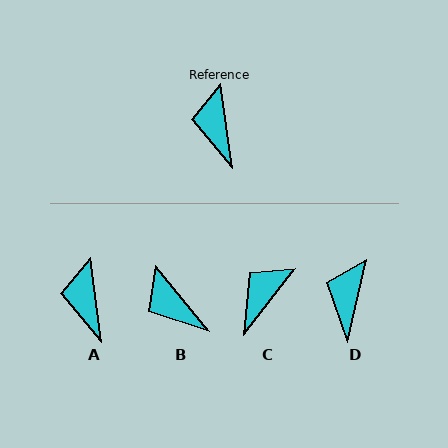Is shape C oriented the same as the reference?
No, it is off by about 45 degrees.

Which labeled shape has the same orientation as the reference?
A.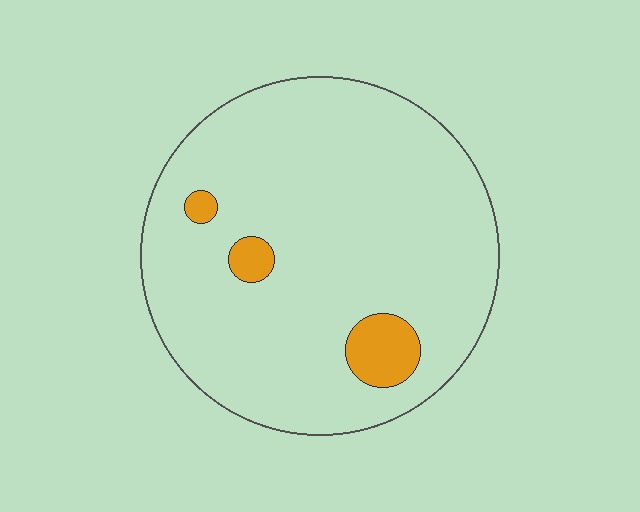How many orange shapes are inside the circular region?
3.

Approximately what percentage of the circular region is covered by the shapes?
Approximately 5%.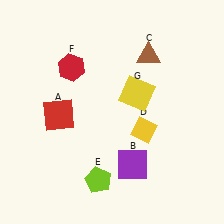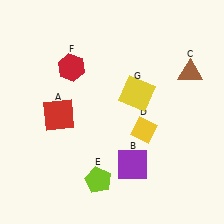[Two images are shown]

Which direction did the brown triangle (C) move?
The brown triangle (C) moved right.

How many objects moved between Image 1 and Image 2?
1 object moved between the two images.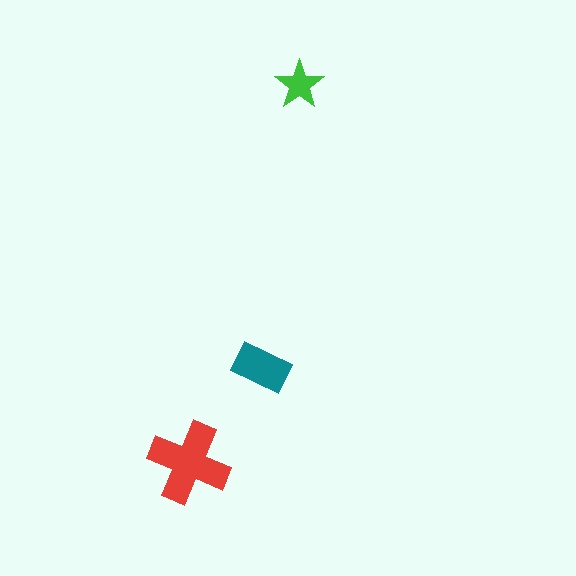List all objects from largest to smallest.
The red cross, the teal rectangle, the green star.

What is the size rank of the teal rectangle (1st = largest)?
2nd.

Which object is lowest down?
The red cross is bottommost.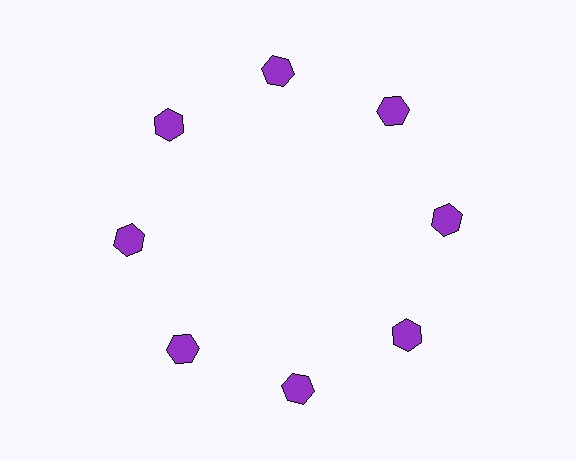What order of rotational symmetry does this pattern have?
This pattern has 8-fold rotational symmetry.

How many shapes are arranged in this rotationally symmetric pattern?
There are 8 shapes, arranged in 8 groups of 1.